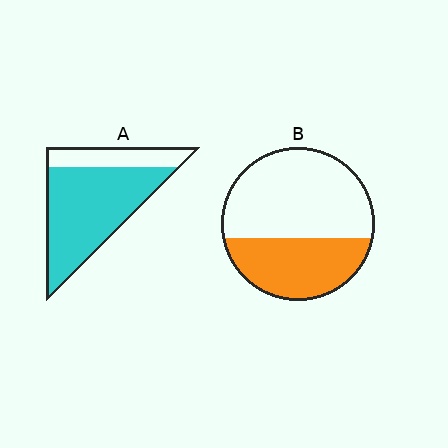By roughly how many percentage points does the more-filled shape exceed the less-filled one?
By roughly 35 percentage points (A over B).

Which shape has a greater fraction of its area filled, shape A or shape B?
Shape A.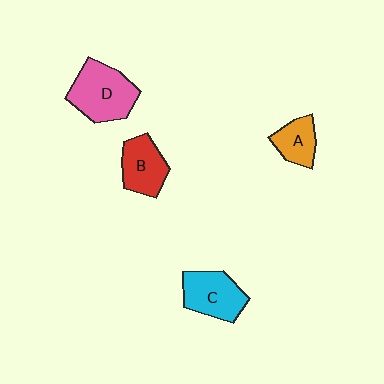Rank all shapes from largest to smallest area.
From largest to smallest: D (pink), C (cyan), B (red), A (orange).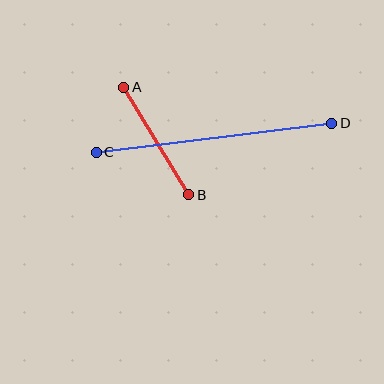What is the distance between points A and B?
The distance is approximately 126 pixels.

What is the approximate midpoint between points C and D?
The midpoint is at approximately (214, 138) pixels.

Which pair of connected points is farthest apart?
Points C and D are farthest apart.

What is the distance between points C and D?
The distance is approximately 237 pixels.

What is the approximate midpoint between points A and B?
The midpoint is at approximately (156, 141) pixels.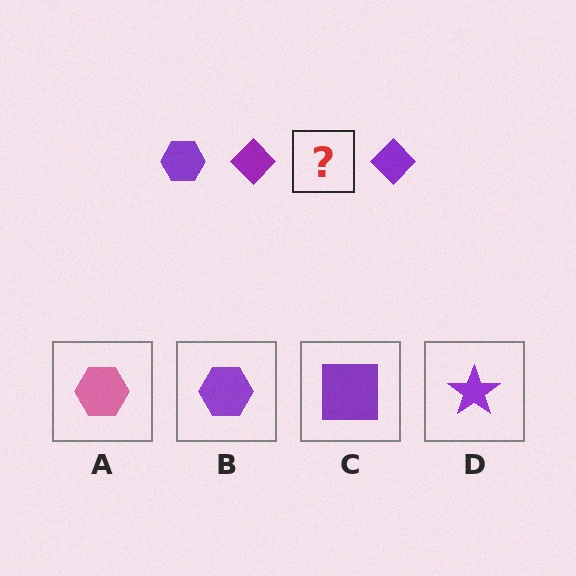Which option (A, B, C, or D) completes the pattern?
B.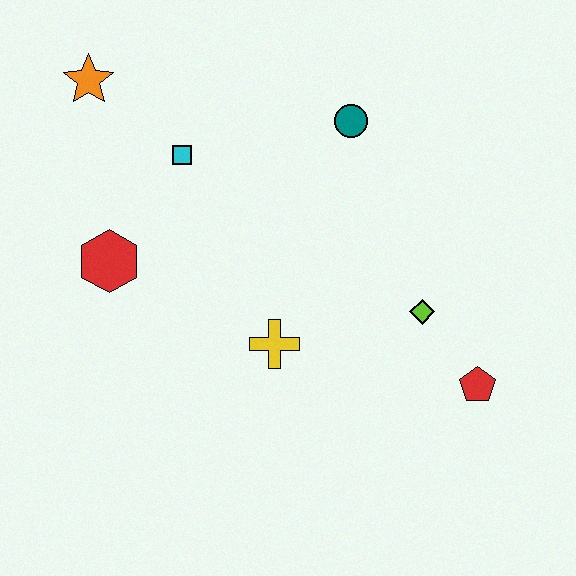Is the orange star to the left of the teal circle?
Yes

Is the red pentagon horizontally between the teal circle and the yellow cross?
No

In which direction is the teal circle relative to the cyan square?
The teal circle is to the right of the cyan square.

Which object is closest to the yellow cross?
The lime diamond is closest to the yellow cross.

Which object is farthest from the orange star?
The red pentagon is farthest from the orange star.